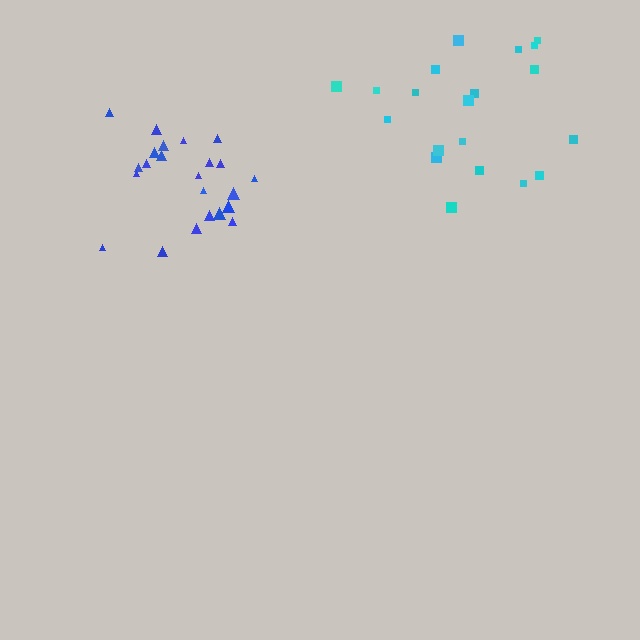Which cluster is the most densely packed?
Blue.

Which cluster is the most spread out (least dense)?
Cyan.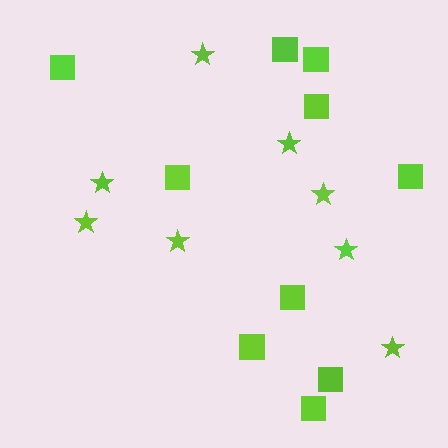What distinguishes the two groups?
There are 2 groups: one group of stars (8) and one group of squares (10).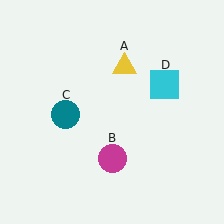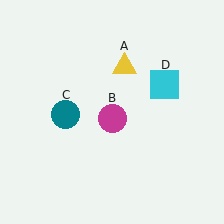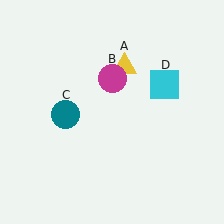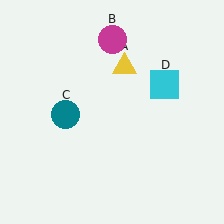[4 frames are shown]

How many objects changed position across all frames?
1 object changed position: magenta circle (object B).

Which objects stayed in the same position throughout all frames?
Yellow triangle (object A) and teal circle (object C) and cyan square (object D) remained stationary.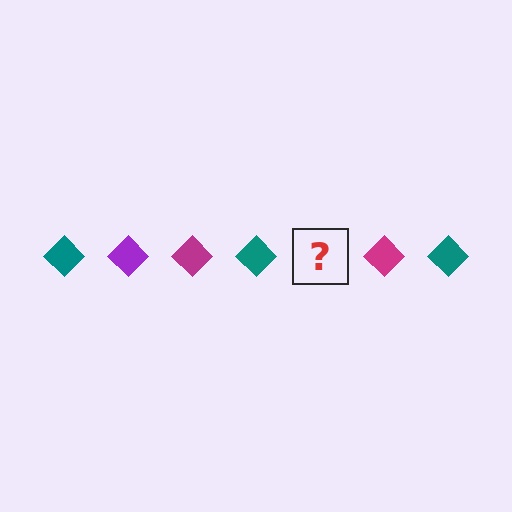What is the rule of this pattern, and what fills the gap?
The rule is that the pattern cycles through teal, purple, magenta diamonds. The gap should be filled with a purple diamond.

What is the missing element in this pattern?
The missing element is a purple diamond.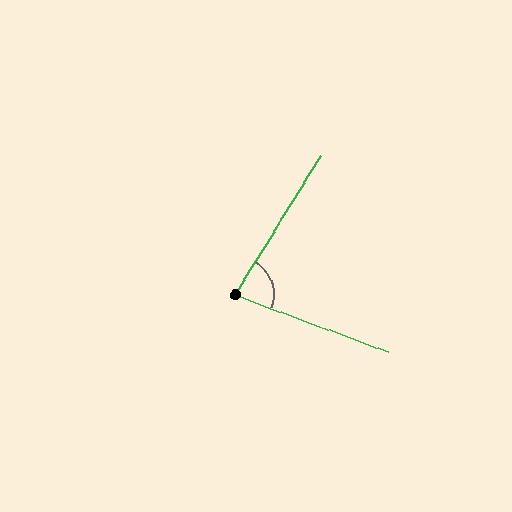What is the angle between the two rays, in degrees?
Approximately 79 degrees.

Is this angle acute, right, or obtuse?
It is acute.